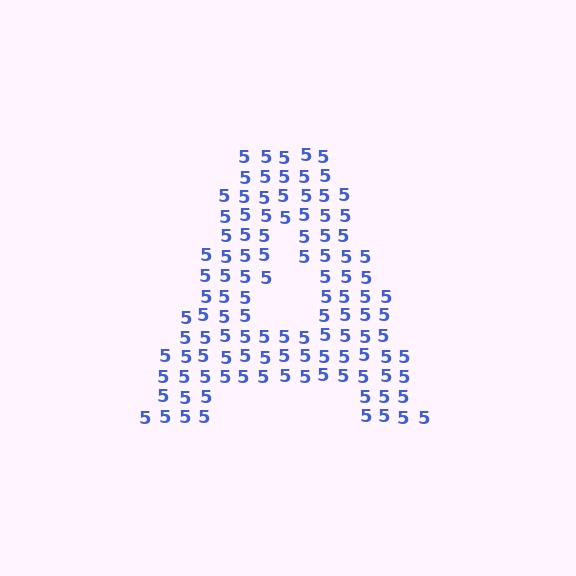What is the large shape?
The large shape is the letter A.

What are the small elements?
The small elements are digit 5's.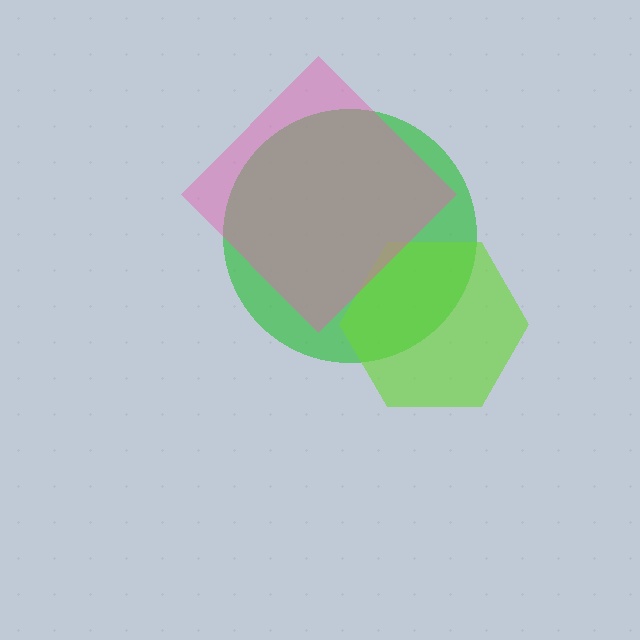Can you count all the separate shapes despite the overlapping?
Yes, there are 3 separate shapes.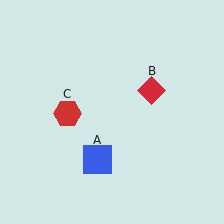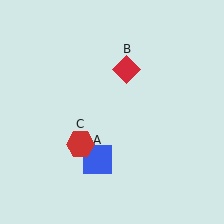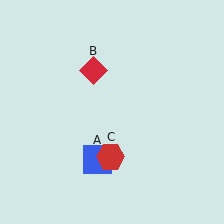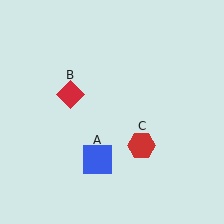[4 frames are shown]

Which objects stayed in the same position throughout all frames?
Blue square (object A) remained stationary.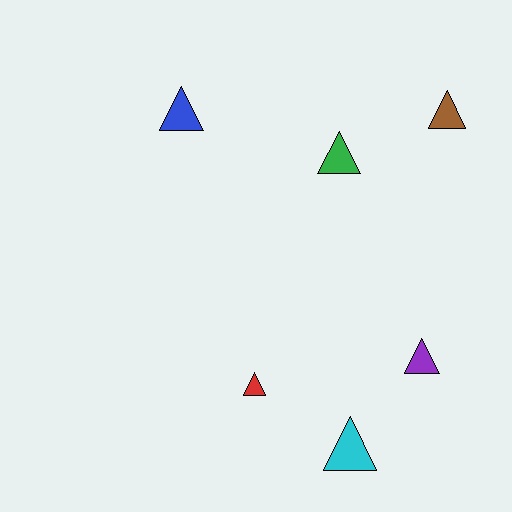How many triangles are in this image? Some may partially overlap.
There are 6 triangles.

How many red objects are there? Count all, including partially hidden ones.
There is 1 red object.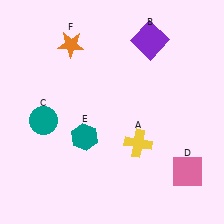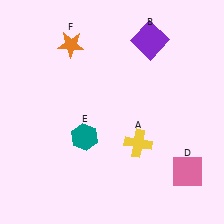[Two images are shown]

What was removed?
The teal circle (C) was removed in Image 2.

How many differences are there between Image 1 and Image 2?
There is 1 difference between the two images.